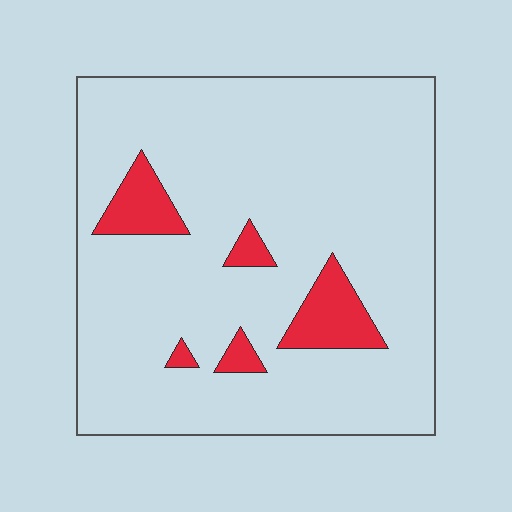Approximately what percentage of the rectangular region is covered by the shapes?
Approximately 10%.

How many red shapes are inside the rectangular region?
5.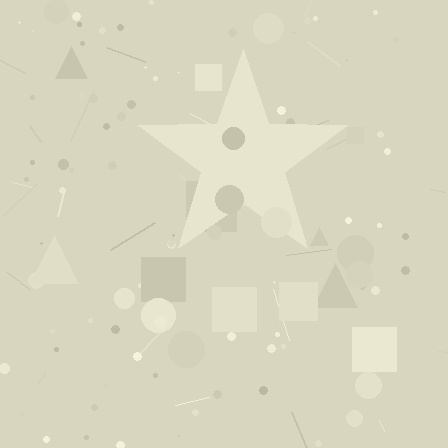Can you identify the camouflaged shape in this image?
The camouflaged shape is a star.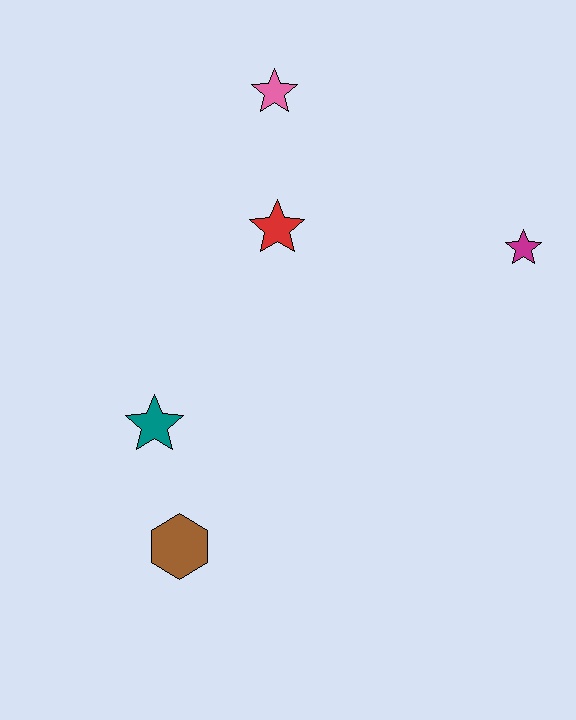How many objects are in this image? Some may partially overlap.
There are 5 objects.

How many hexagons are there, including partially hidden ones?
There is 1 hexagon.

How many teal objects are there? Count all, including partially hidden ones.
There is 1 teal object.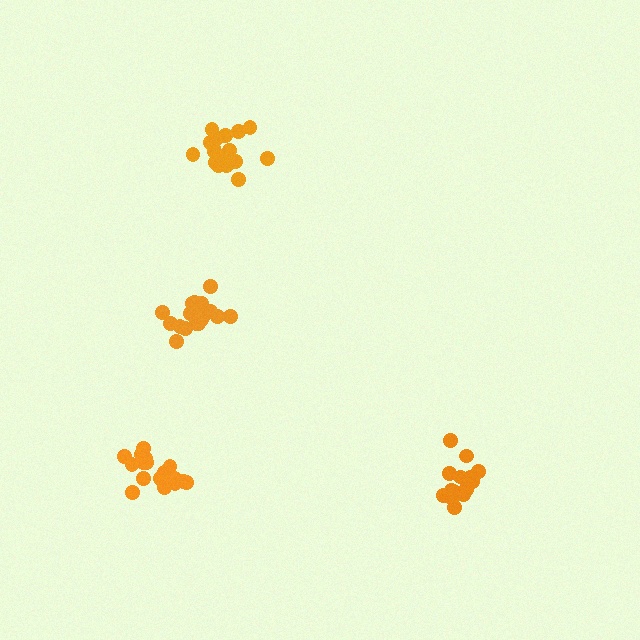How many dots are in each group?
Group 1: 18 dots, Group 2: 16 dots, Group 3: 18 dots, Group 4: 17 dots (69 total).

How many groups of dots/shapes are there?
There are 4 groups.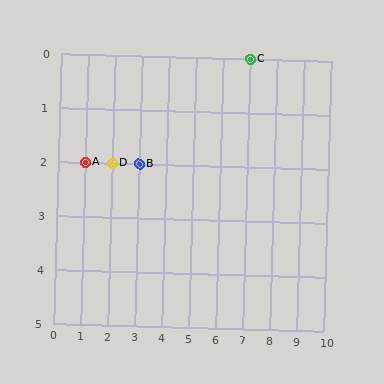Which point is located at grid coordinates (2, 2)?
Point D is at (2, 2).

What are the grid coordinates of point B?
Point B is at grid coordinates (3, 2).